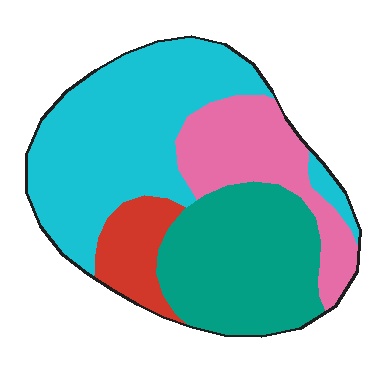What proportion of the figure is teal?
Teal covers 29% of the figure.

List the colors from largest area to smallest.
From largest to smallest: cyan, teal, pink, red.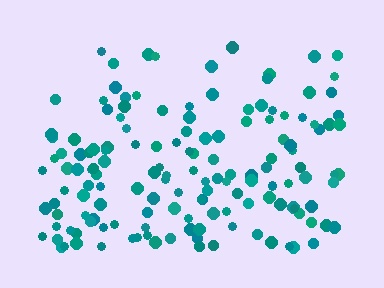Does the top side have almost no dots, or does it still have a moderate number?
Still a moderate number, just noticeably fewer than the bottom.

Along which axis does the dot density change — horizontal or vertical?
Vertical.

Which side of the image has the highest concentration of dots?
The bottom.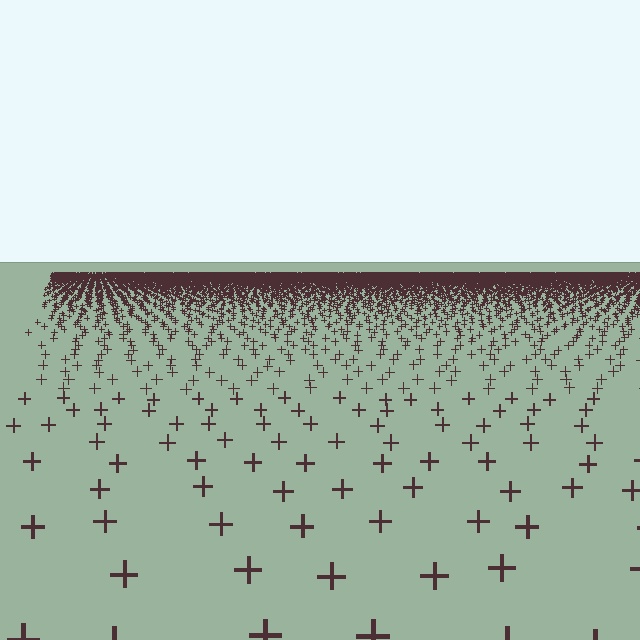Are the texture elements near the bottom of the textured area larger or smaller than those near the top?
Larger. Near the bottom, elements are closer to the viewer and appear at a bigger on-screen size.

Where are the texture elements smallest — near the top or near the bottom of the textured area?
Near the top.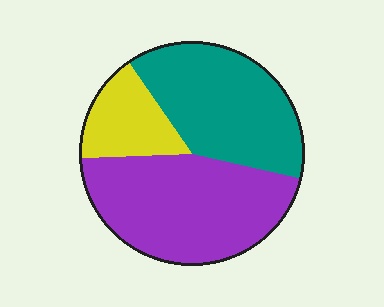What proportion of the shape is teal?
Teal covers around 40% of the shape.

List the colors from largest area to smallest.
From largest to smallest: purple, teal, yellow.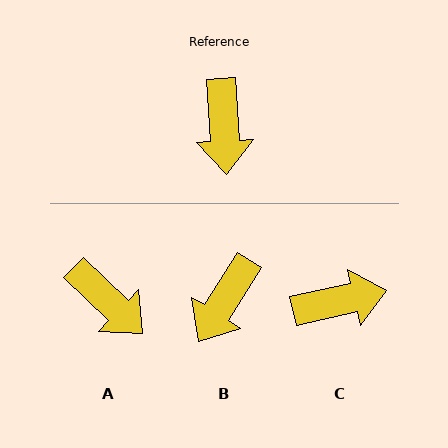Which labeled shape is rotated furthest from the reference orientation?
C, about 99 degrees away.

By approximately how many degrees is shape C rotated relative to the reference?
Approximately 99 degrees counter-clockwise.